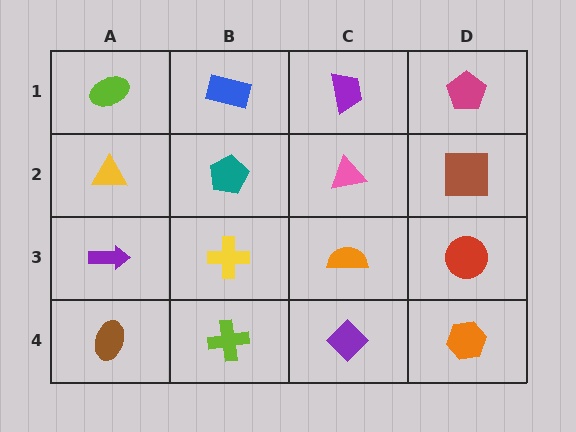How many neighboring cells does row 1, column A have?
2.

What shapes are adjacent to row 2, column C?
A purple trapezoid (row 1, column C), an orange semicircle (row 3, column C), a teal pentagon (row 2, column B), a brown square (row 2, column D).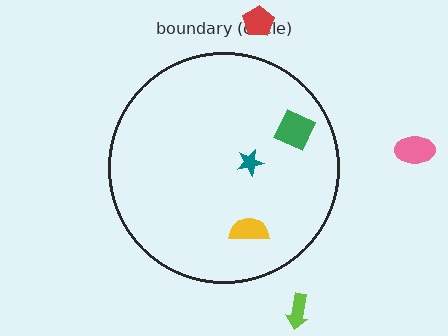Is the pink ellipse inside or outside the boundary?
Outside.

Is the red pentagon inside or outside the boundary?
Outside.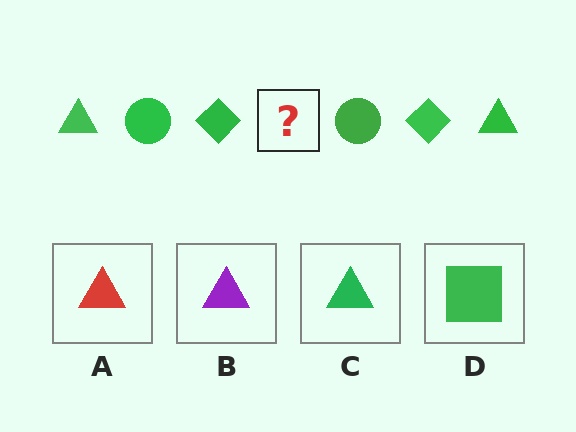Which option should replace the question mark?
Option C.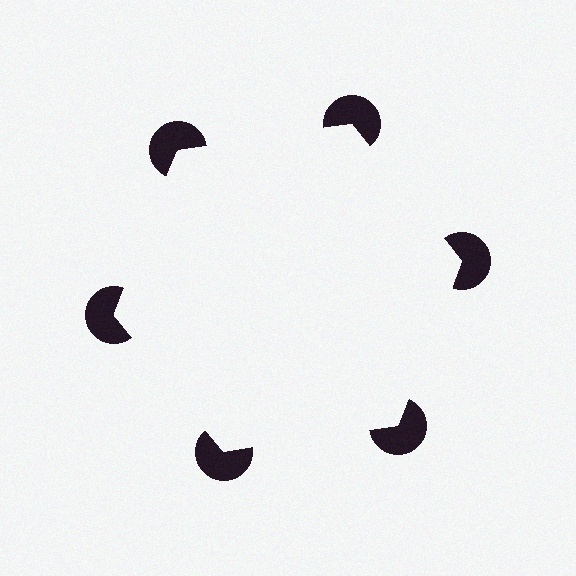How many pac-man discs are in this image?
There are 6 — one at each vertex of the illusory hexagon.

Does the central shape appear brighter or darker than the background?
It typically appears slightly brighter than the background, even though no actual brightness change is drawn.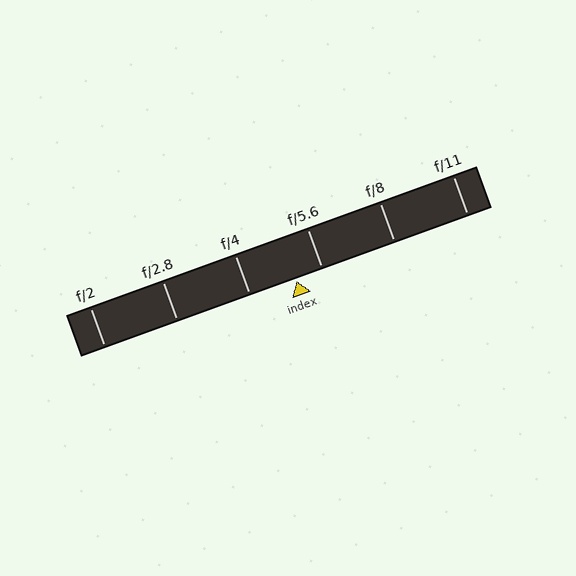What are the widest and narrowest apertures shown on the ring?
The widest aperture shown is f/2 and the narrowest is f/11.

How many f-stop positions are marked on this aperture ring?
There are 6 f-stop positions marked.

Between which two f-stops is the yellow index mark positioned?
The index mark is between f/4 and f/5.6.